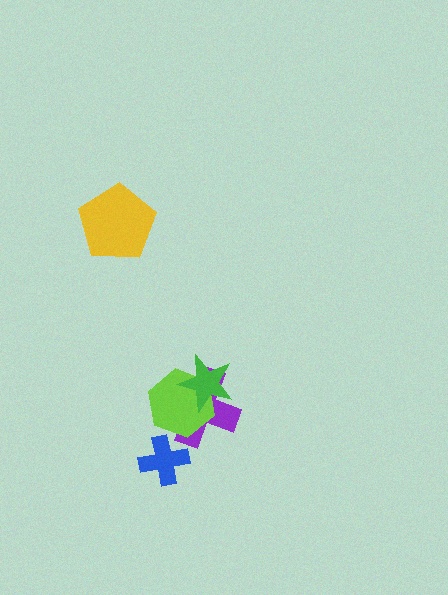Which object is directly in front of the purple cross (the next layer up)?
The lime hexagon is directly in front of the purple cross.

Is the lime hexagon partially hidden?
Yes, it is partially covered by another shape.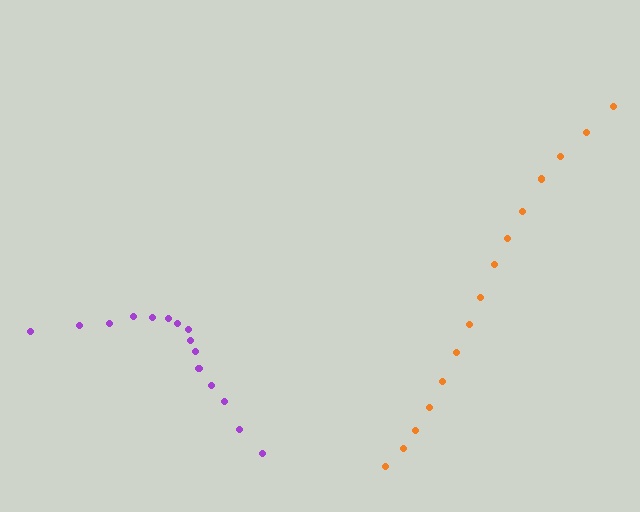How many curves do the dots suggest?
There are 2 distinct paths.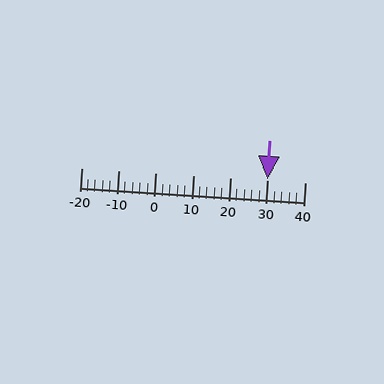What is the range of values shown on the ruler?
The ruler shows values from -20 to 40.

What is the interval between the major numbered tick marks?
The major tick marks are spaced 10 units apart.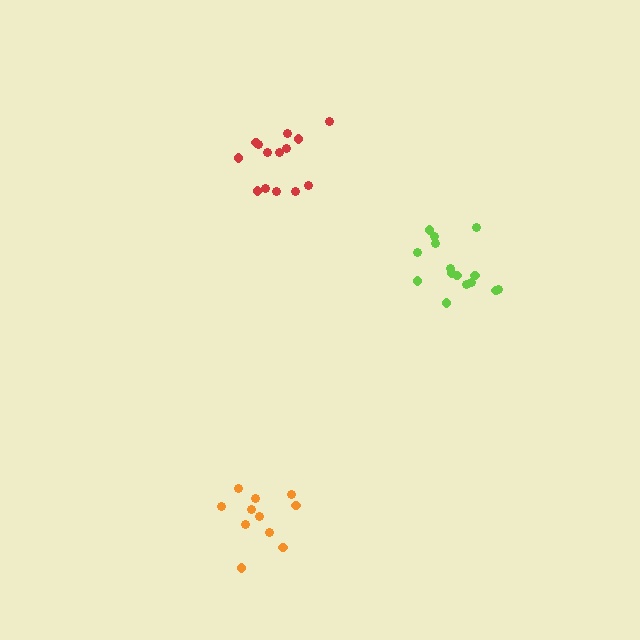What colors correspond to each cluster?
The clusters are colored: lime, orange, red.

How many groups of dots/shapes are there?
There are 3 groups.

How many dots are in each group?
Group 1: 15 dots, Group 2: 11 dots, Group 3: 14 dots (40 total).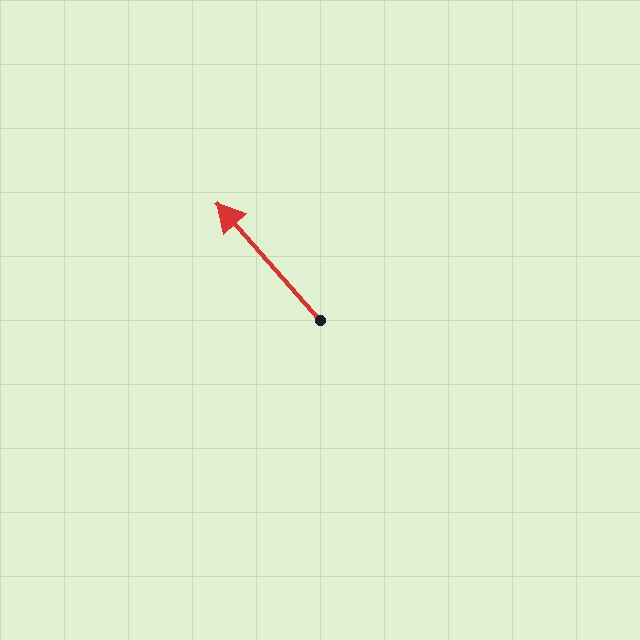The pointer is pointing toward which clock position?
Roughly 11 o'clock.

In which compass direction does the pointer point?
Northwest.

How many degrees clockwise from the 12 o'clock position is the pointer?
Approximately 318 degrees.